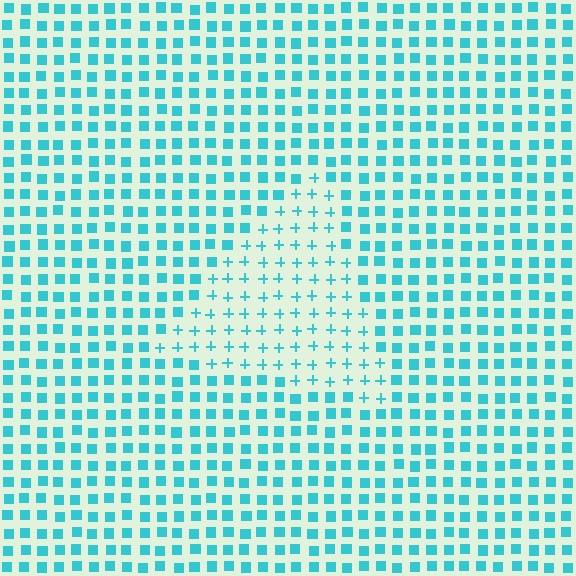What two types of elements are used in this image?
The image uses plus signs inside the triangle region and squares outside it.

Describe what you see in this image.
The image is filled with small cyan elements arranged in a uniform grid. A triangle-shaped region contains plus signs, while the surrounding area contains squares. The boundary is defined purely by the change in element shape.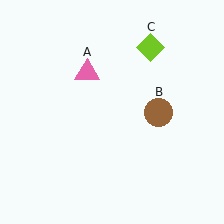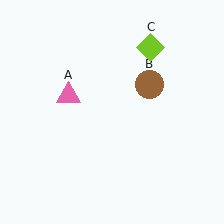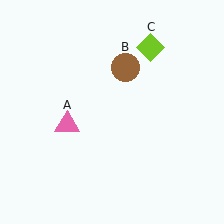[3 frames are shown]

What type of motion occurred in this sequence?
The pink triangle (object A), brown circle (object B) rotated counterclockwise around the center of the scene.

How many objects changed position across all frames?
2 objects changed position: pink triangle (object A), brown circle (object B).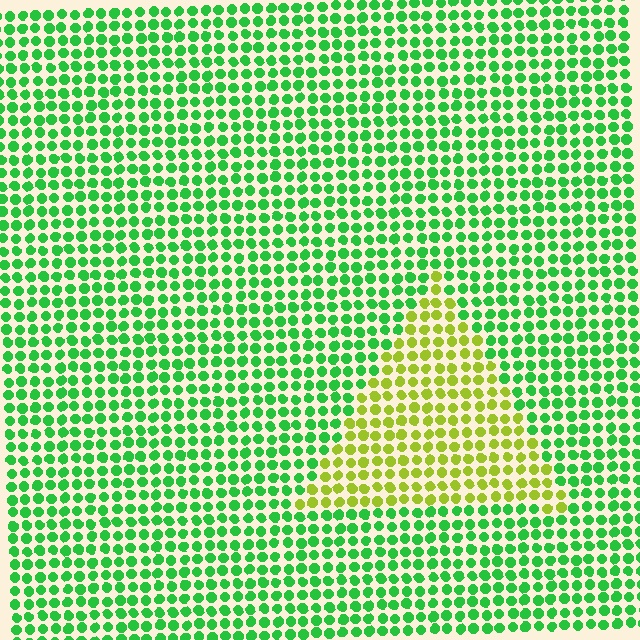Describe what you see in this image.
The image is filled with small green elements in a uniform arrangement. A triangle-shaped region is visible where the elements are tinted to a slightly different hue, forming a subtle color boundary.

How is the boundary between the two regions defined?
The boundary is defined purely by a slight shift in hue (about 52 degrees). Spacing, size, and orientation are identical on both sides.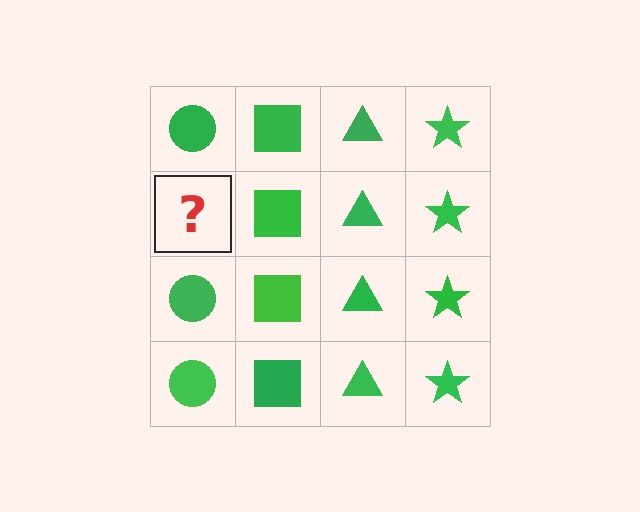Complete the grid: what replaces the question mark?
The question mark should be replaced with a green circle.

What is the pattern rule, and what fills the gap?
The rule is that each column has a consistent shape. The gap should be filled with a green circle.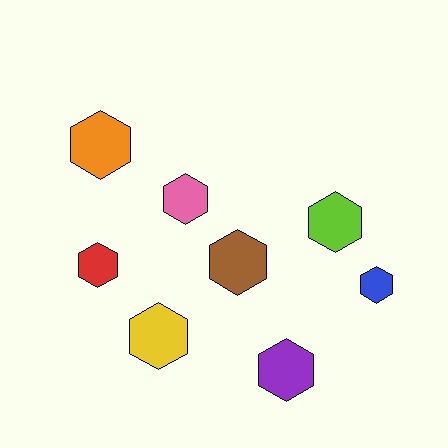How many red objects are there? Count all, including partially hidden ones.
There is 1 red object.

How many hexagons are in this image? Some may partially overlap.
There are 8 hexagons.